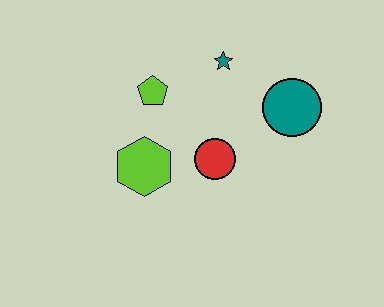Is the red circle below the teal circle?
Yes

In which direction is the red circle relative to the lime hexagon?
The red circle is to the right of the lime hexagon.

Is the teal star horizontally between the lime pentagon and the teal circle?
Yes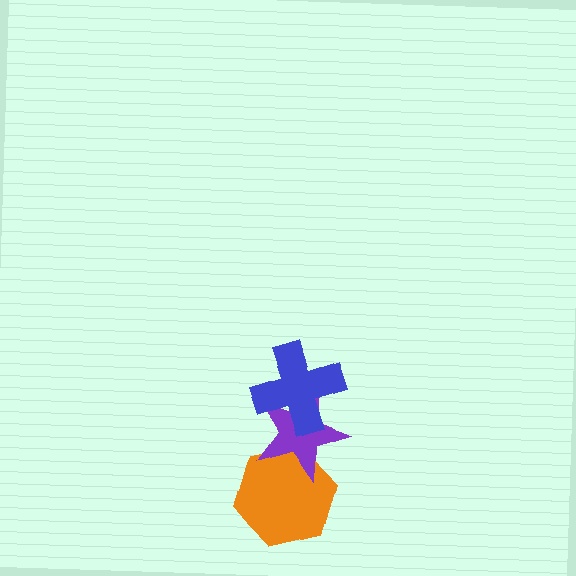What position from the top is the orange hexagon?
The orange hexagon is 3rd from the top.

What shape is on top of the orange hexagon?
The purple star is on top of the orange hexagon.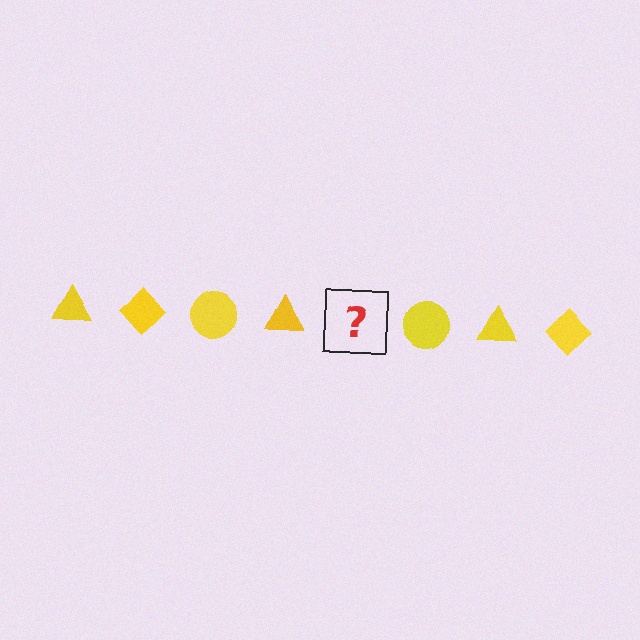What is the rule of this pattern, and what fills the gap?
The rule is that the pattern cycles through triangle, diamond, circle shapes in yellow. The gap should be filled with a yellow diamond.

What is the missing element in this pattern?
The missing element is a yellow diamond.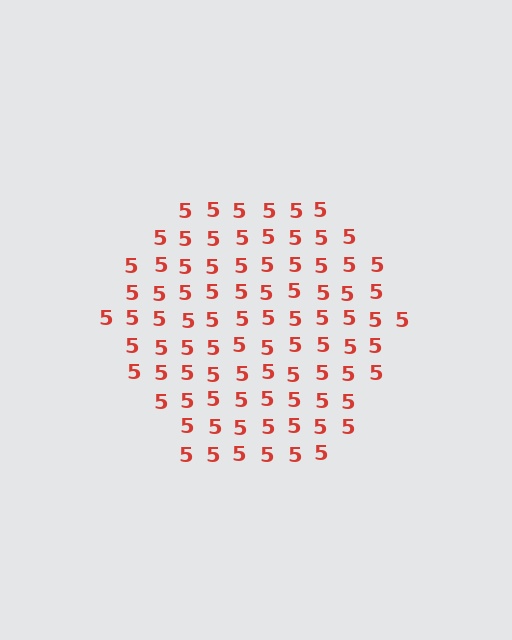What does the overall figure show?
The overall figure shows a hexagon.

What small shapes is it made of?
It is made of small digit 5's.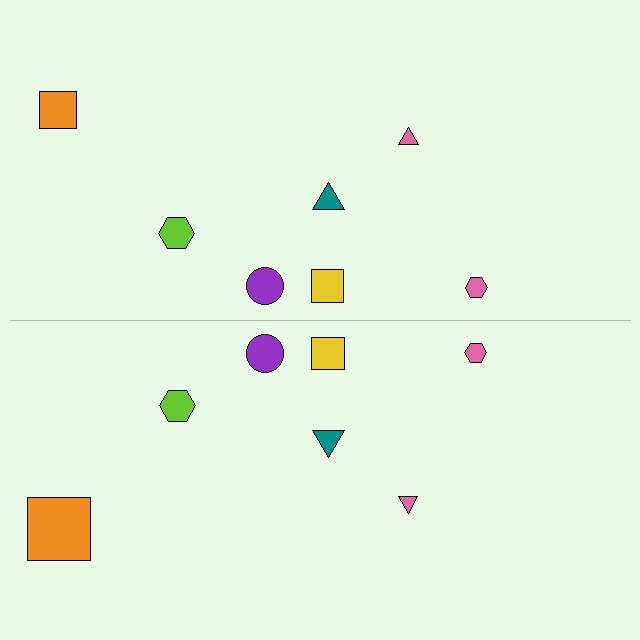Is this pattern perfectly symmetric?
No, the pattern is not perfectly symmetric. The orange square on the bottom side has a different size than its mirror counterpart.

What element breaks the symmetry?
The orange square on the bottom side has a different size than its mirror counterpart.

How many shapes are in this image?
There are 14 shapes in this image.